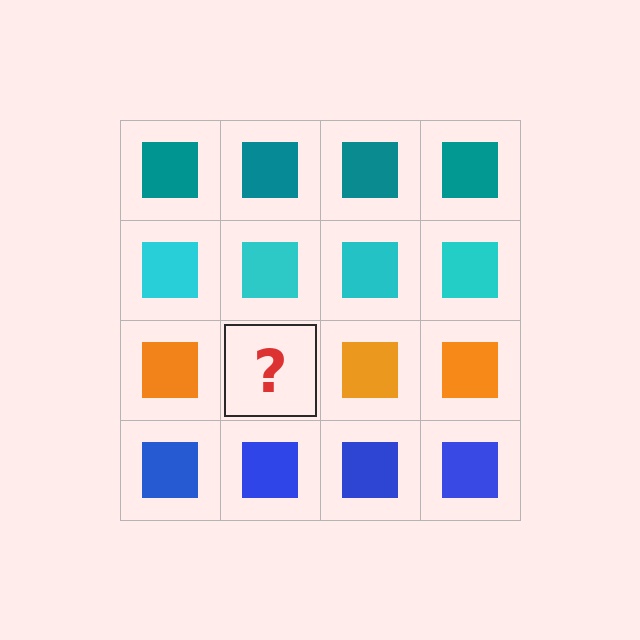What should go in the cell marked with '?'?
The missing cell should contain an orange square.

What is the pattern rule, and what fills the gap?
The rule is that each row has a consistent color. The gap should be filled with an orange square.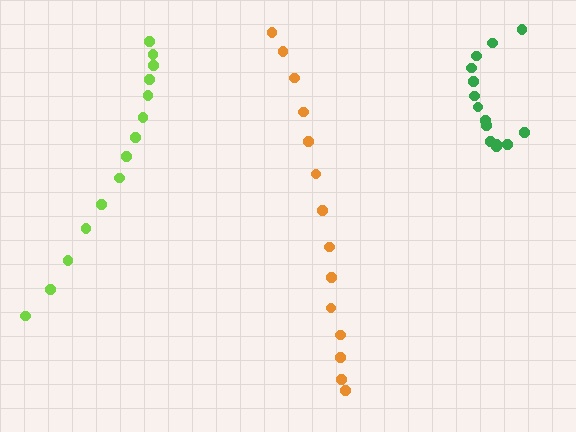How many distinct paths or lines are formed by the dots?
There are 3 distinct paths.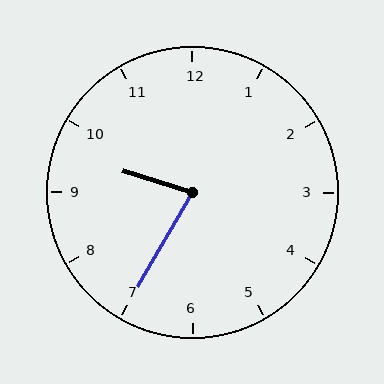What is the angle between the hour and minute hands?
Approximately 78 degrees.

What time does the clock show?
9:35.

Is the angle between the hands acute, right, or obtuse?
It is acute.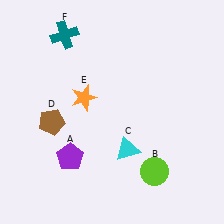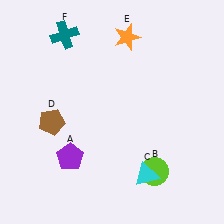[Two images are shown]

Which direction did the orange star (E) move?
The orange star (E) moved up.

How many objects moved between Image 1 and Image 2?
2 objects moved between the two images.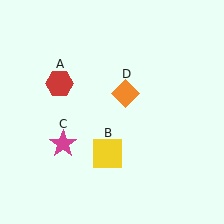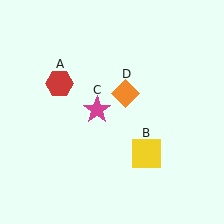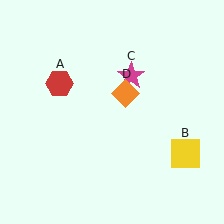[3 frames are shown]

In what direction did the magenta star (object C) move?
The magenta star (object C) moved up and to the right.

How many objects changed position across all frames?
2 objects changed position: yellow square (object B), magenta star (object C).